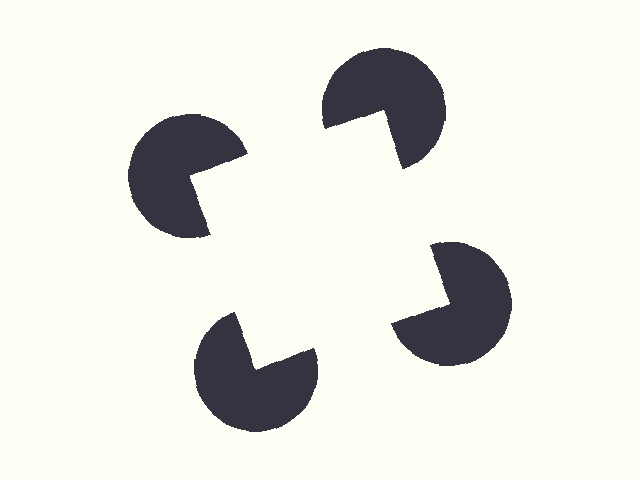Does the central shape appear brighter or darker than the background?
It typically appears slightly brighter than the background, even though no actual brightness change is drawn.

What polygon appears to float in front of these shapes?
An illusory square — its edges are inferred from the aligned wedge cuts in the pac-man discs, not physically drawn.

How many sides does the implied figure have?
4 sides.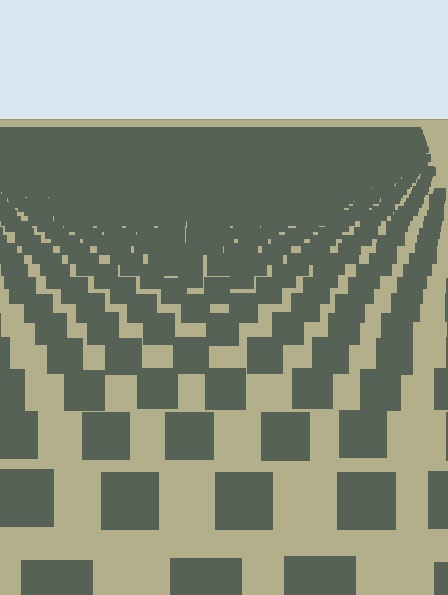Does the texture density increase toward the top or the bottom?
Density increases toward the top.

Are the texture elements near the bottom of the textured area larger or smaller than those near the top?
Larger. Near the bottom, elements are closer to the viewer and appear at a bigger on-screen size.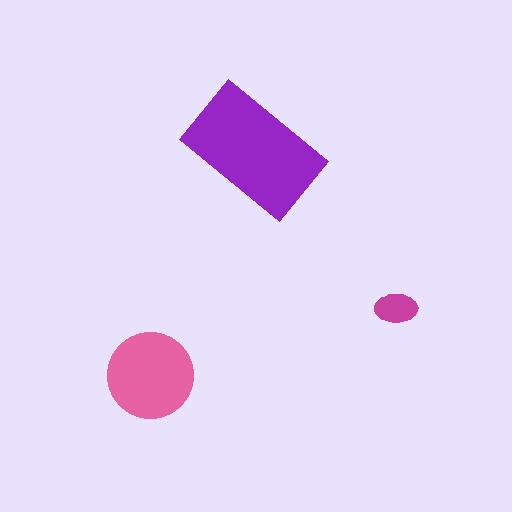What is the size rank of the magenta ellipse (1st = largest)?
3rd.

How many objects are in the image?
There are 3 objects in the image.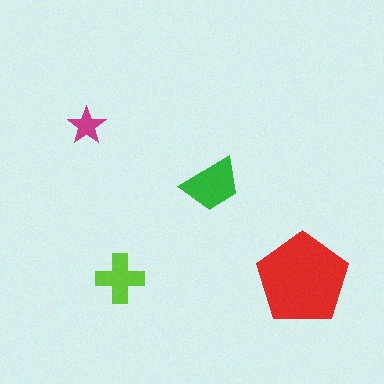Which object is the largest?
The red pentagon.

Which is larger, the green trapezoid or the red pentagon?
The red pentagon.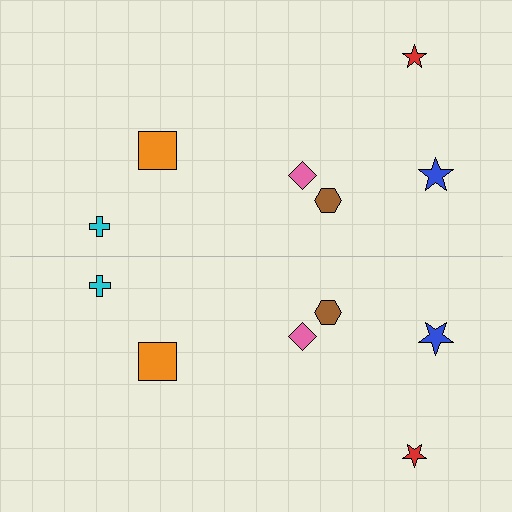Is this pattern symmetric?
Yes, this pattern has bilateral (reflection) symmetry.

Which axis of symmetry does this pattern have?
The pattern has a horizontal axis of symmetry running through the center of the image.